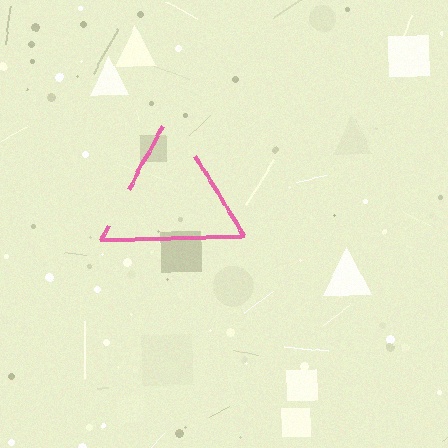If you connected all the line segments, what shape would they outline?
They would outline a triangle.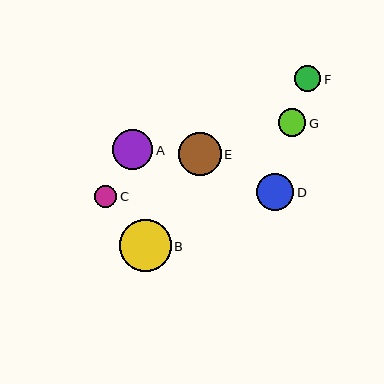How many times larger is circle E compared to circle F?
Circle E is approximately 1.6 times the size of circle F.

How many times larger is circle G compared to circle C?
Circle G is approximately 1.2 times the size of circle C.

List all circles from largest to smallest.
From largest to smallest: B, E, A, D, G, F, C.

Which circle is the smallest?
Circle C is the smallest with a size of approximately 22 pixels.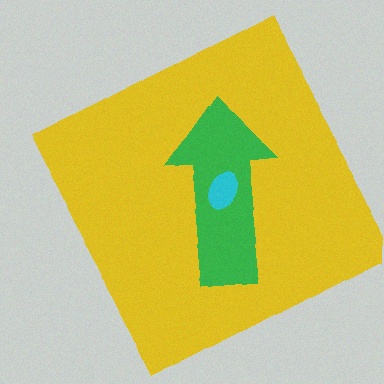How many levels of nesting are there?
3.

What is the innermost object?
The cyan ellipse.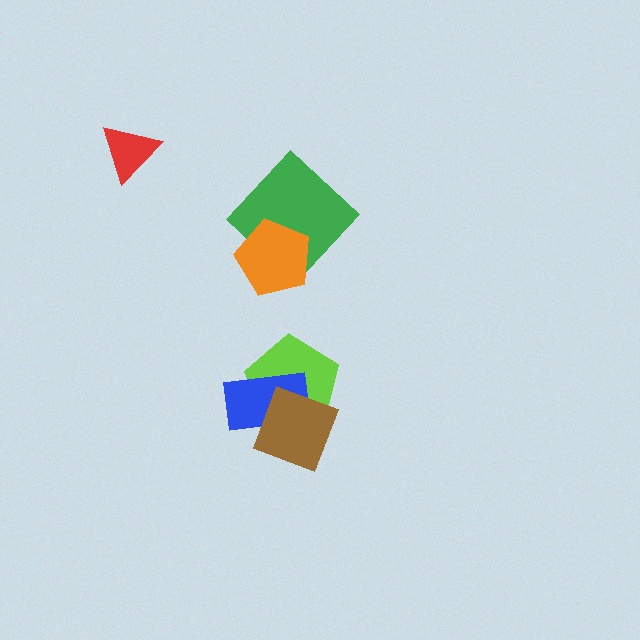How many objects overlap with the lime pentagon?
2 objects overlap with the lime pentagon.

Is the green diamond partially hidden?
Yes, it is partially covered by another shape.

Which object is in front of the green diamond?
The orange pentagon is in front of the green diamond.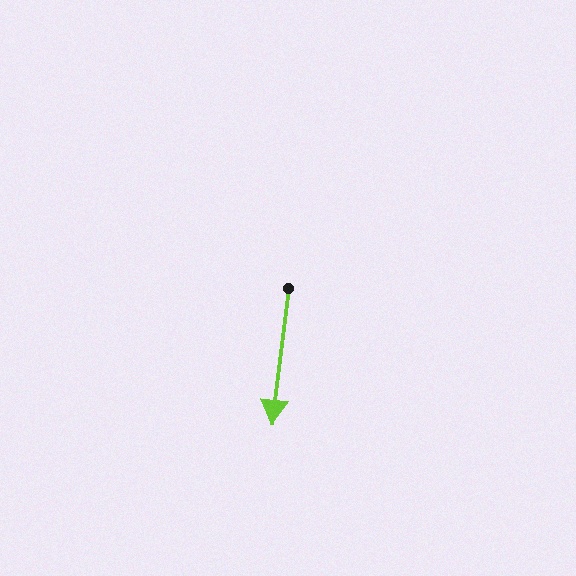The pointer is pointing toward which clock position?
Roughly 6 o'clock.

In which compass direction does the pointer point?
South.